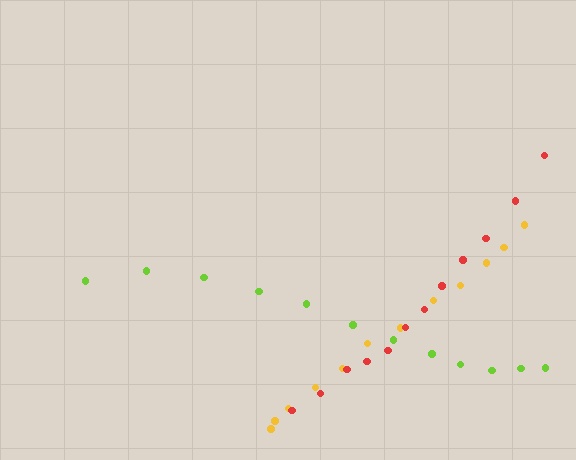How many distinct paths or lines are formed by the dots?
There are 3 distinct paths.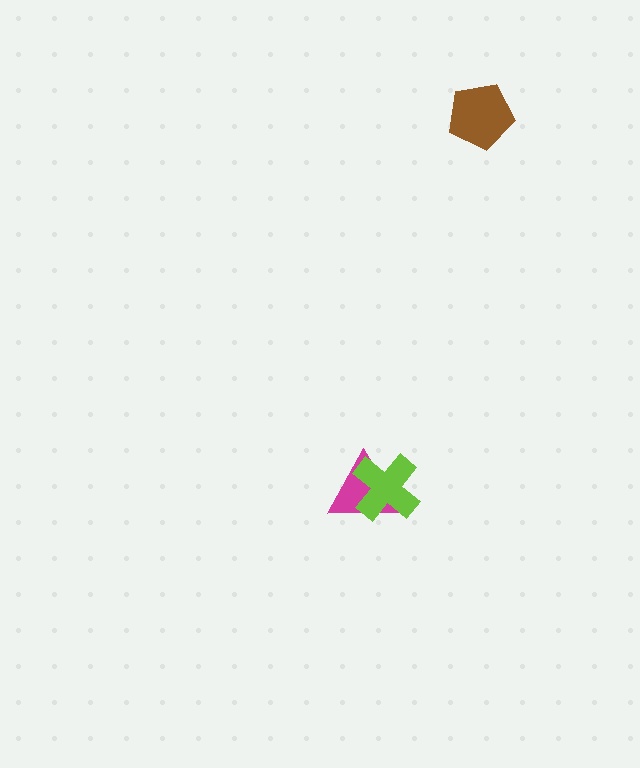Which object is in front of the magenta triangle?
The lime cross is in front of the magenta triangle.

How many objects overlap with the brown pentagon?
0 objects overlap with the brown pentagon.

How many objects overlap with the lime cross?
1 object overlaps with the lime cross.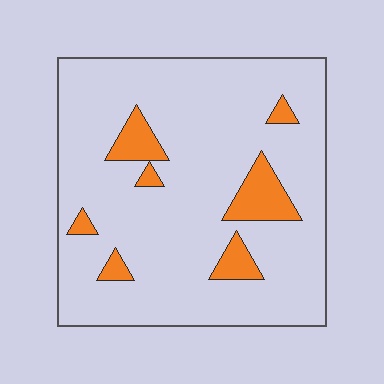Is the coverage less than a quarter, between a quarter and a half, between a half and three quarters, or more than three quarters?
Less than a quarter.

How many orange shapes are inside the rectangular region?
7.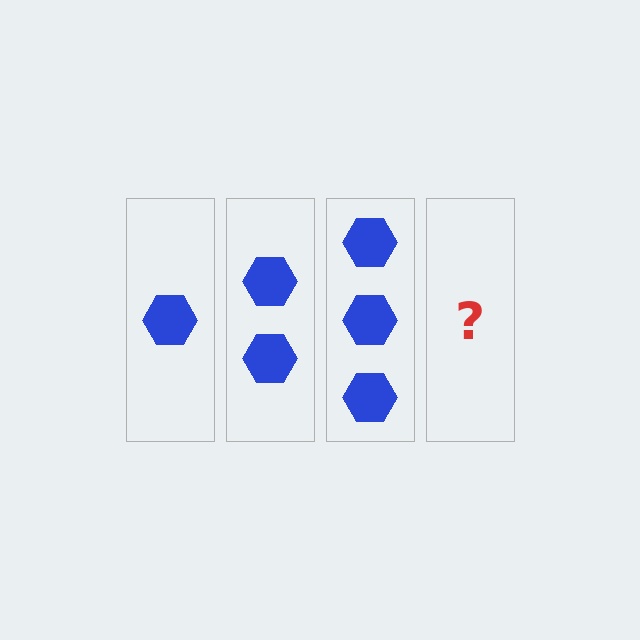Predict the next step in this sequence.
The next step is 4 hexagons.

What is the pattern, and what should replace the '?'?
The pattern is that each step adds one more hexagon. The '?' should be 4 hexagons.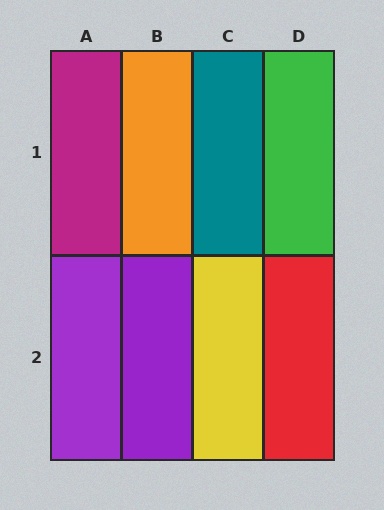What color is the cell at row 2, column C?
Yellow.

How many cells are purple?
2 cells are purple.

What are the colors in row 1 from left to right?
Magenta, orange, teal, green.